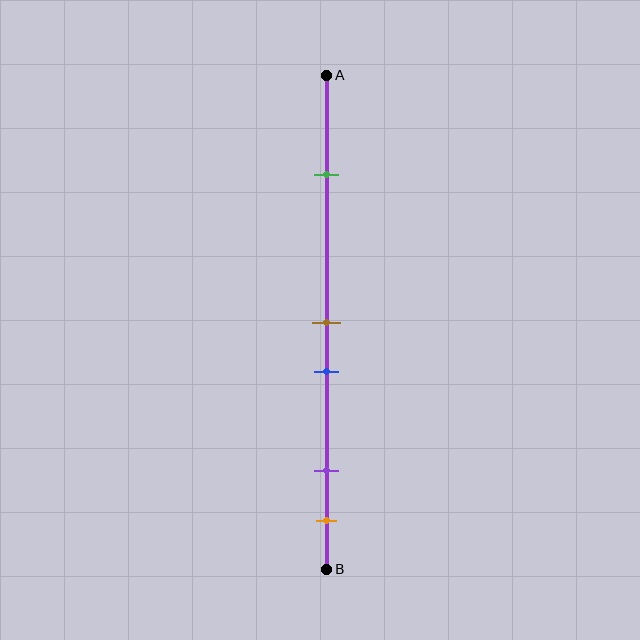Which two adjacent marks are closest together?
The brown and blue marks are the closest adjacent pair.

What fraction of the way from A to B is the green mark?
The green mark is approximately 20% (0.2) of the way from A to B.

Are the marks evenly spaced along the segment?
No, the marks are not evenly spaced.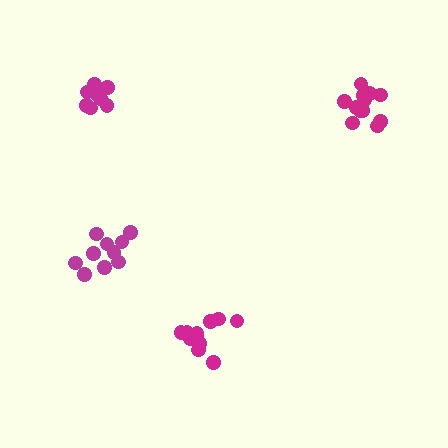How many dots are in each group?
Group 1: 13 dots, Group 2: 11 dots, Group 3: 9 dots, Group 4: 10 dots (43 total).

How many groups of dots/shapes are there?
There are 4 groups.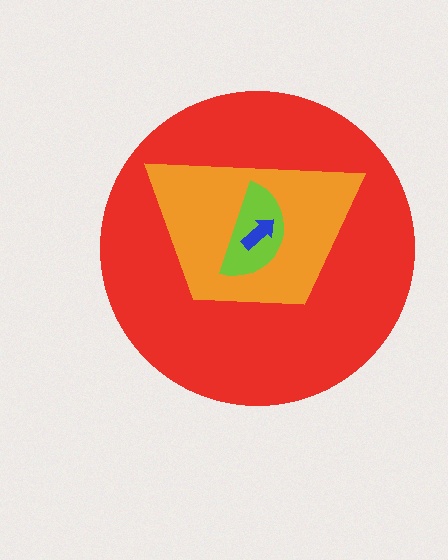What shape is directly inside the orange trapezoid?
The lime semicircle.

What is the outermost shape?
The red circle.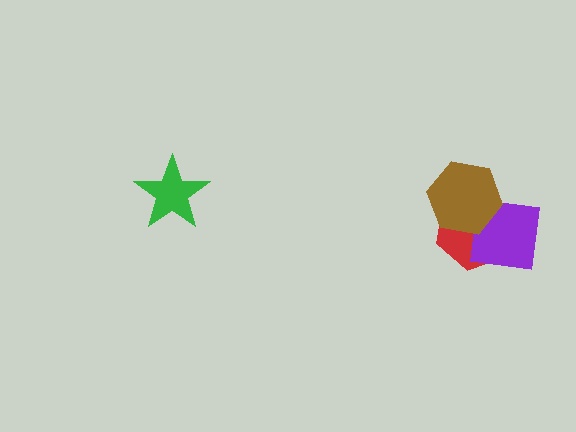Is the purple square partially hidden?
Yes, it is partially covered by another shape.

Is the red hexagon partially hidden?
Yes, it is partially covered by another shape.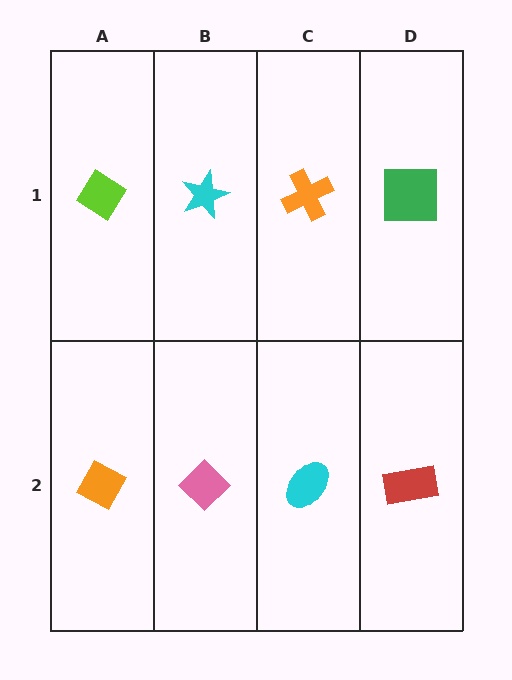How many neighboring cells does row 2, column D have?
2.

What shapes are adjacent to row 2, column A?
A lime diamond (row 1, column A), a pink diamond (row 2, column B).